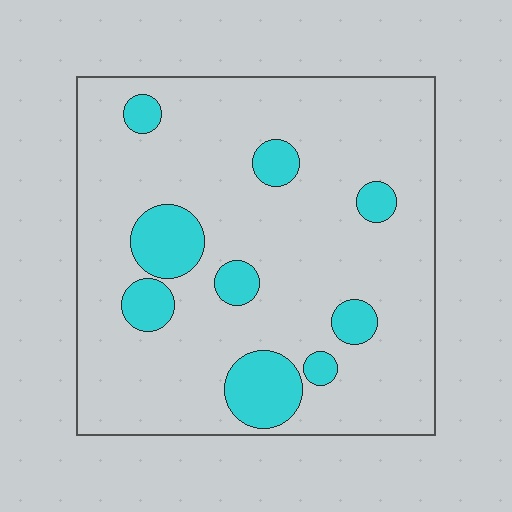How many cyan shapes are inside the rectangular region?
9.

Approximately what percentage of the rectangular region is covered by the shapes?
Approximately 15%.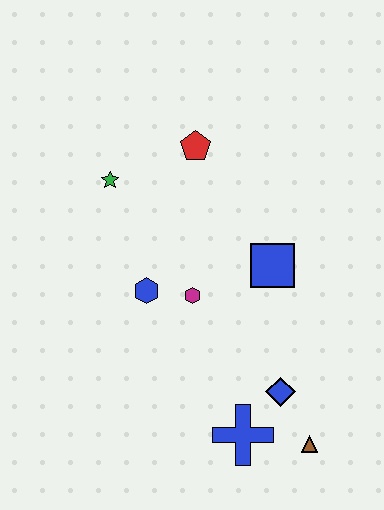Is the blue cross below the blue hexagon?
Yes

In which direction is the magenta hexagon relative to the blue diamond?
The magenta hexagon is above the blue diamond.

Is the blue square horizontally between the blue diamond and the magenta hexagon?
Yes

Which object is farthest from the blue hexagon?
The brown triangle is farthest from the blue hexagon.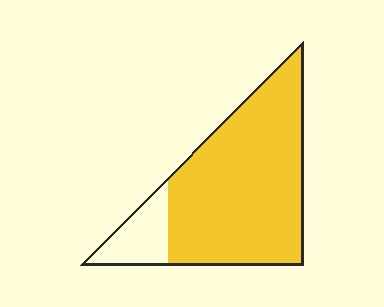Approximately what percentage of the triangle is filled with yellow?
Approximately 85%.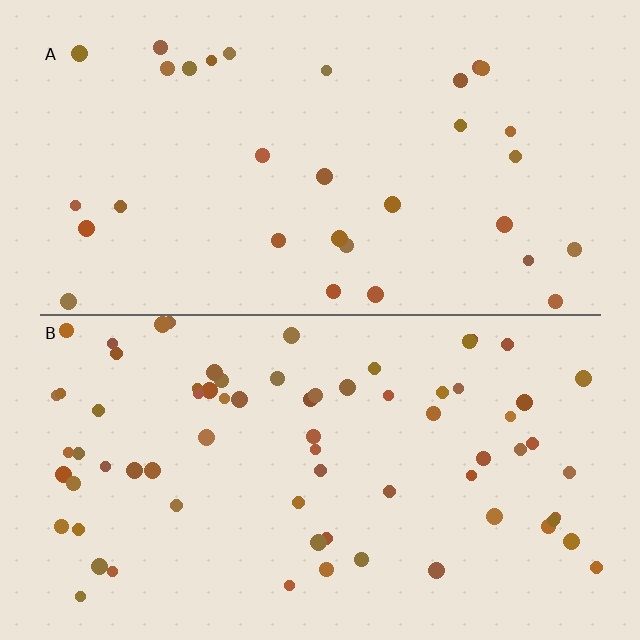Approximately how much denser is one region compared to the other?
Approximately 2.2× — region B over region A.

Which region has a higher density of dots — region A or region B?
B (the bottom).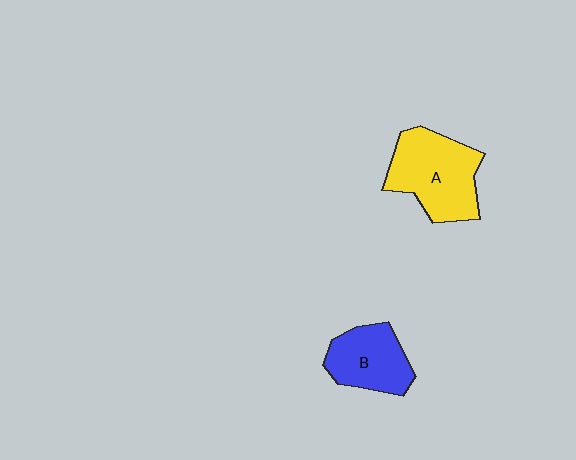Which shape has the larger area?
Shape A (yellow).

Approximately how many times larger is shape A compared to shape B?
Approximately 1.4 times.